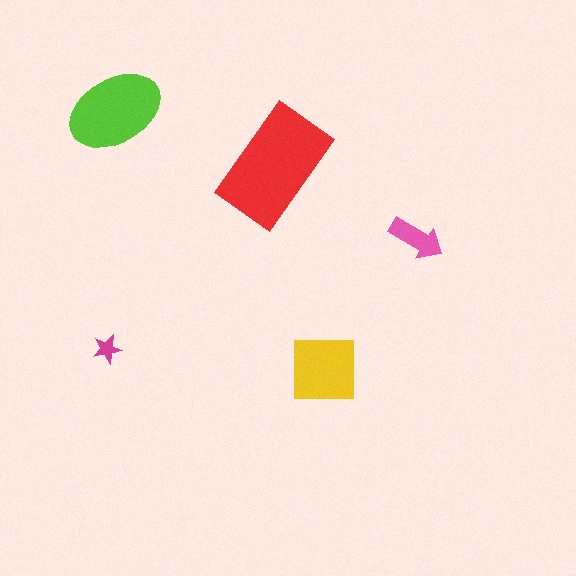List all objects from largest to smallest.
The red rectangle, the lime ellipse, the yellow square, the pink arrow, the magenta star.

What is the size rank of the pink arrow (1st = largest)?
4th.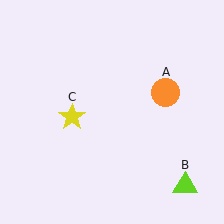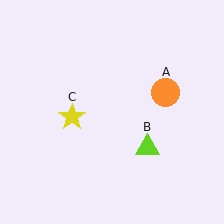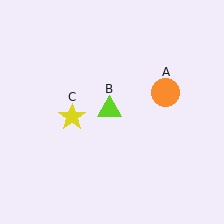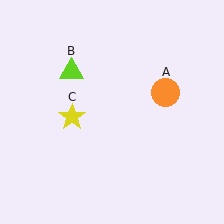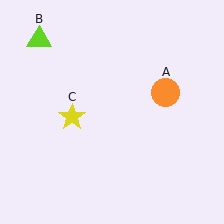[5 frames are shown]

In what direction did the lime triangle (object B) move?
The lime triangle (object B) moved up and to the left.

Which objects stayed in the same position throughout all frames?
Orange circle (object A) and yellow star (object C) remained stationary.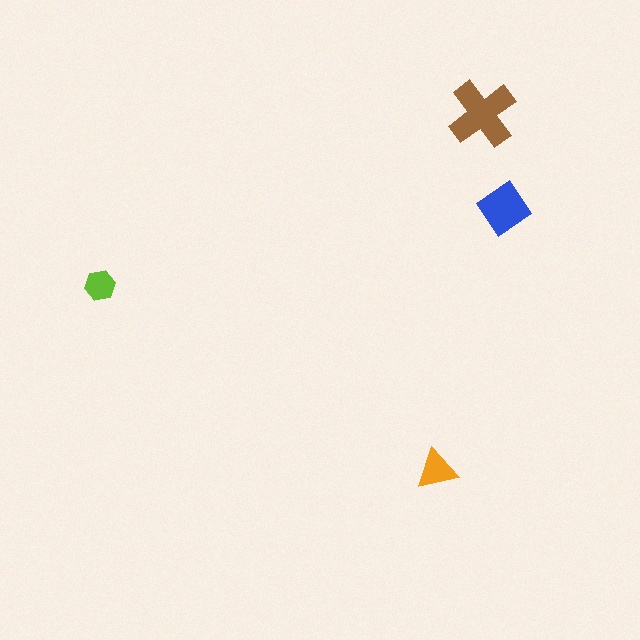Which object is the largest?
The brown cross.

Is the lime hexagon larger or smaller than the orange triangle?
Smaller.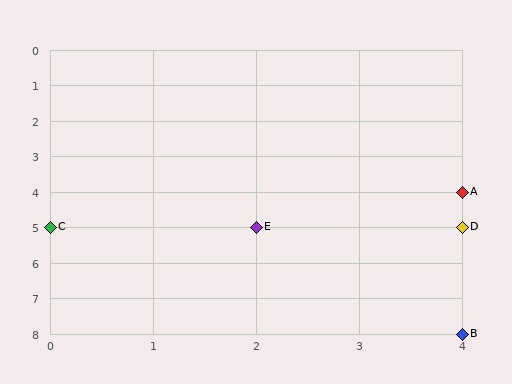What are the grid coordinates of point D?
Point D is at grid coordinates (4, 5).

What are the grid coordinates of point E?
Point E is at grid coordinates (2, 5).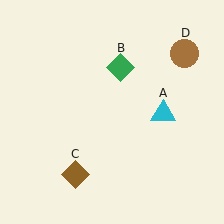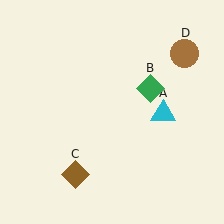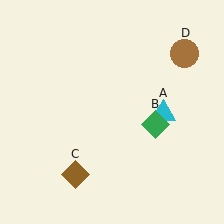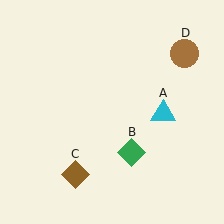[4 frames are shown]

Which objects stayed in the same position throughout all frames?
Cyan triangle (object A) and brown diamond (object C) and brown circle (object D) remained stationary.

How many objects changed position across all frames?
1 object changed position: green diamond (object B).